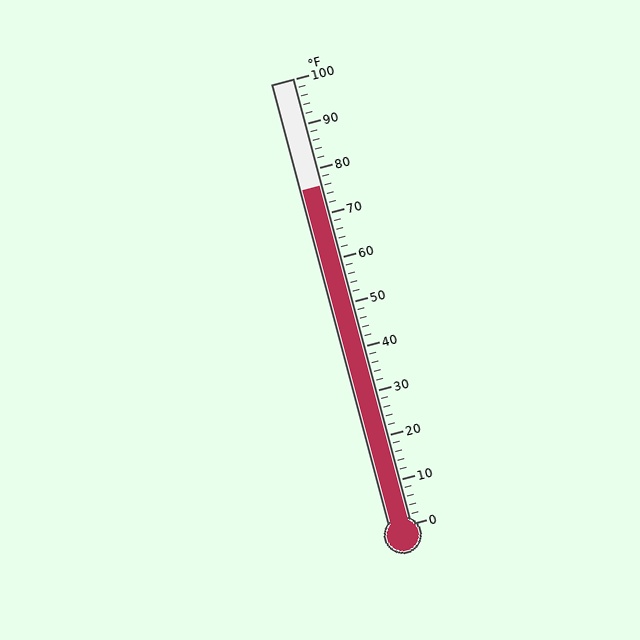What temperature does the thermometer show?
The thermometer shows approximately 76°F.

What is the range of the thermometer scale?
The thermometer scale ranges from 0°F to 100°F.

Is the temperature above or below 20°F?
The temperature is above 20°F.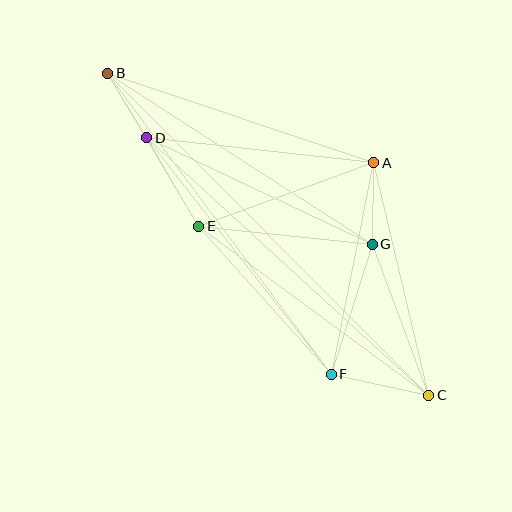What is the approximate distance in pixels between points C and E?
The distance between C and E is approximately 286 pixels.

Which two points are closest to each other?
Points B and D are closest to each other.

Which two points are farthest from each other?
Points B and C are farthest from each other.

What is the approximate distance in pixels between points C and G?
The distance between C and G is approximately 161 pixels.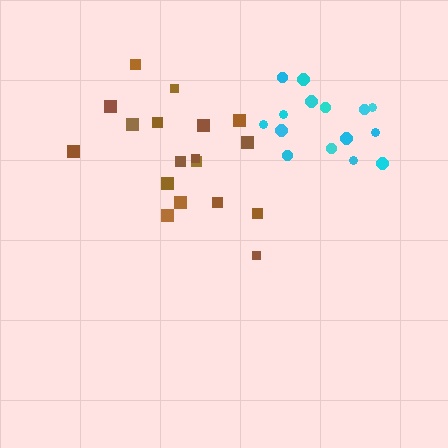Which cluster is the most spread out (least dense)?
Brown.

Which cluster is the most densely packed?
Cyan.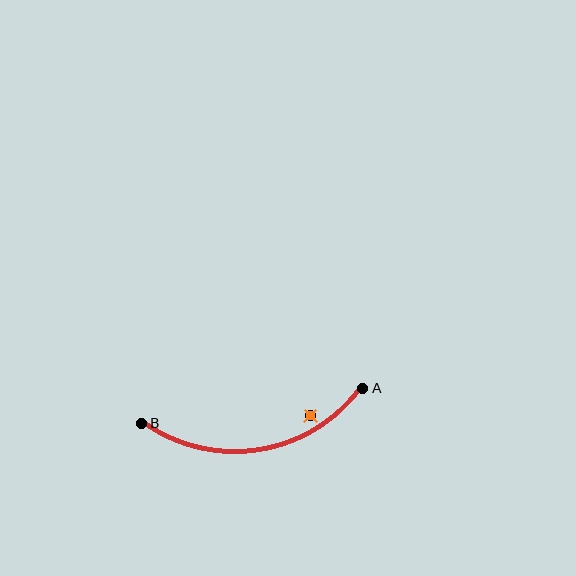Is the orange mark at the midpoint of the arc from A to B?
No — the orange mark does not lie on the arc at all. It sits slightly inside the curve.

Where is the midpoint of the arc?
The arc midpoint is the point on the curve farthest from the straight line joining A and B. It sits below that line.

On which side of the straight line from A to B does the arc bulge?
The arc bulges below the straight line connecting A and B.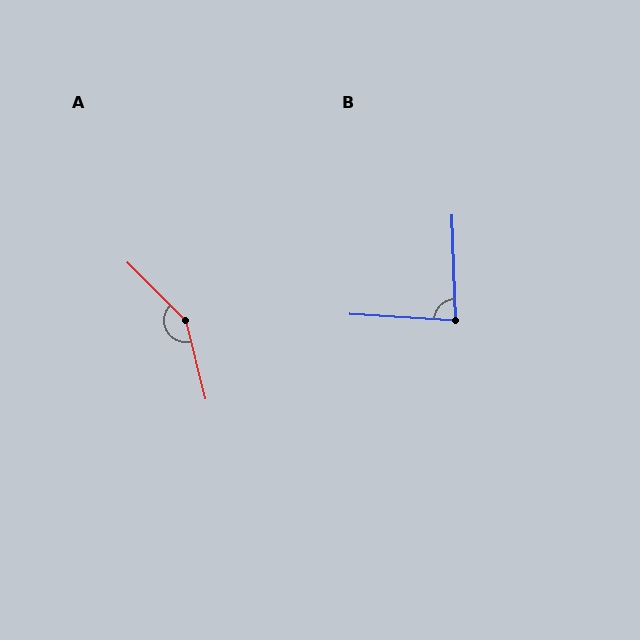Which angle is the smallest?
B, at approximately 84 degrees.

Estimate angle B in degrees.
Approximately 84 degrees.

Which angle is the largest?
A, at approximately 149 degrees.